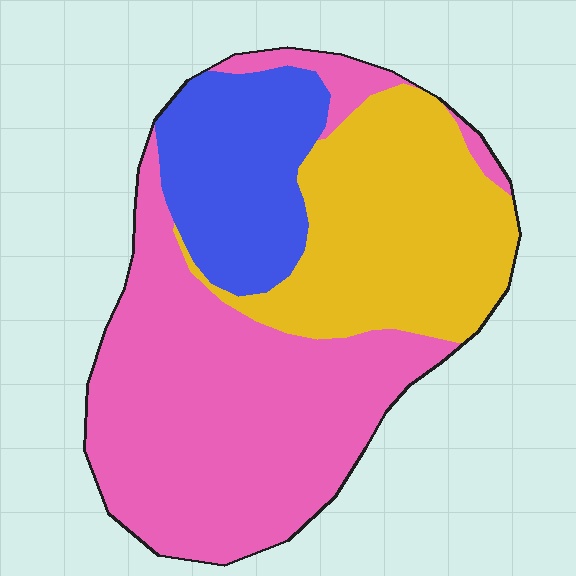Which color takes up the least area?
Blue, at roughly 20%.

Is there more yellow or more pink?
Pink.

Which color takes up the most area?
Pink, at roughly 50%.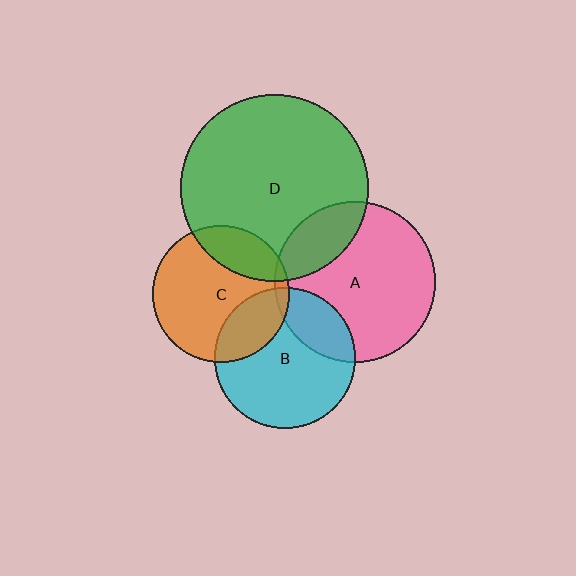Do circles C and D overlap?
Yes.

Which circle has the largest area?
Circle D (green).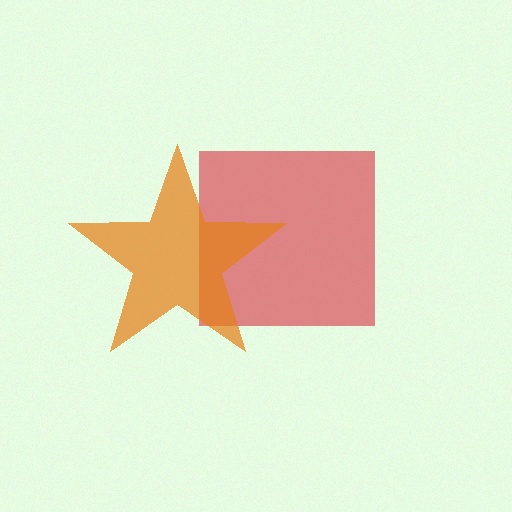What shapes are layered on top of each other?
The layered shapes are: a red square, an orange star.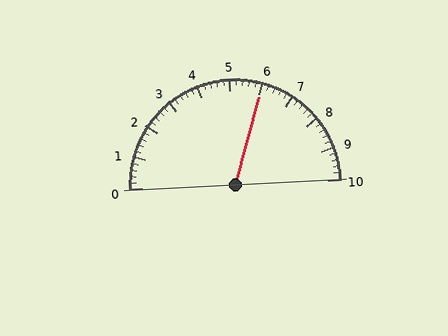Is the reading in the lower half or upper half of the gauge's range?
The reading is in the upper half of the range (0 to 10).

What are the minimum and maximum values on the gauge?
The gauge ranges from 0 to 10.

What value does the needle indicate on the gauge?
The needle indicates approximately 6.0.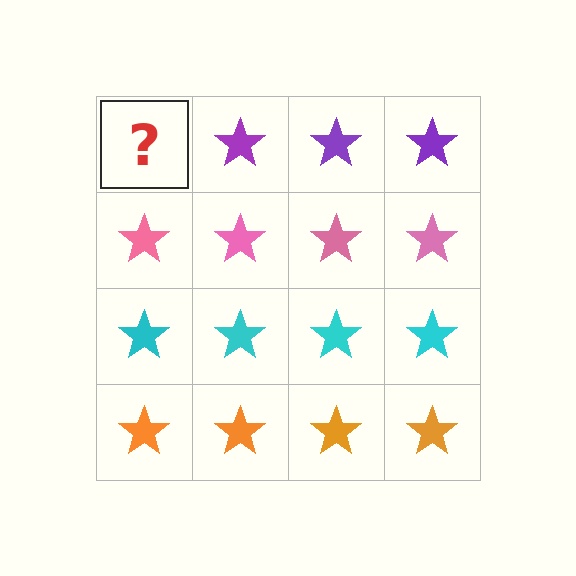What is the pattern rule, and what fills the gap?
The rule is that each row has a consistent color. The gap should be filled with a purple star.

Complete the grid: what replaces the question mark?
The question mark should be replaced with a purple star.